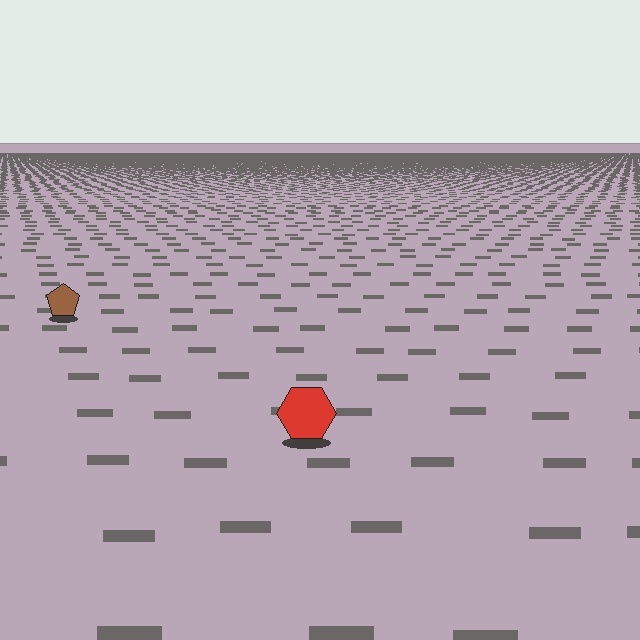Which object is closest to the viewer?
The red hexagon is closest. The texture marks near it are larger and more spread out.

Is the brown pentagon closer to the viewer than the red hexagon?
No. The red hexagon is closer — you can tell from the texture gradient: the ground texture is coarser near it.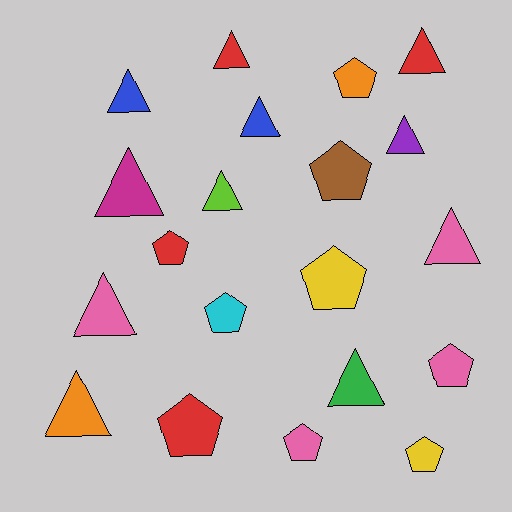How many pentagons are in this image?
There are 9 pentagons.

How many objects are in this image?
There are 20 objects.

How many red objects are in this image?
There are 4 red objects.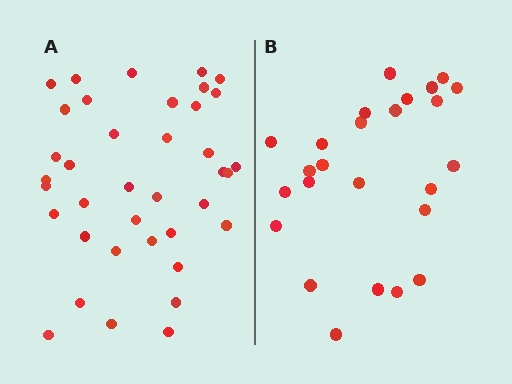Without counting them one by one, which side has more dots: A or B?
Region A (the left region) has more dots.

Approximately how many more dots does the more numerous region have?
Region A has approximately 15 more dots than region B.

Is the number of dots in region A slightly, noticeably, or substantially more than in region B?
Region A has substantially more. The ratio is roughly 1.5 to 1.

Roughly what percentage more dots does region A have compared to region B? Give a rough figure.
About 50% more.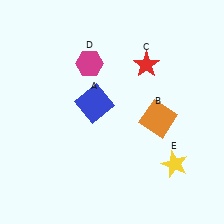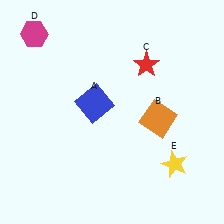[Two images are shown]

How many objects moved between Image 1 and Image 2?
1 object moved between the two images.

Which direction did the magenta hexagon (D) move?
The magenta hexagon (D) moved left.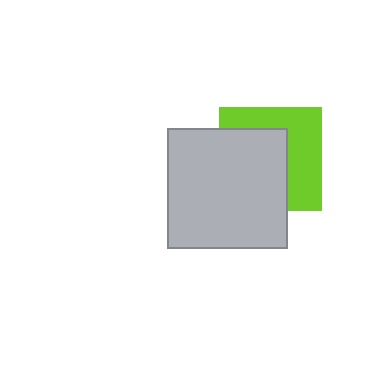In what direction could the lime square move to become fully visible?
The lime square could move toward the upper-right. That would shift it out from behind the light gray square entirely.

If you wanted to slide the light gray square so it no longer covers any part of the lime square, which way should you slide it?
Slide it toward the lower-left — that is the most direct way to separate the two shapes.